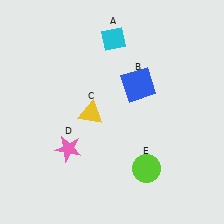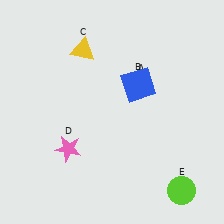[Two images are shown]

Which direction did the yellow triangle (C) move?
The yellow triangle (C) moved up.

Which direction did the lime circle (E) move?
The lime circle (E) moved right.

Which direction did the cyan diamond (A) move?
The cyan diamond (A) moved down.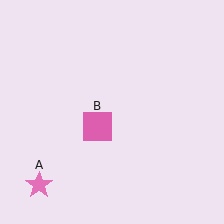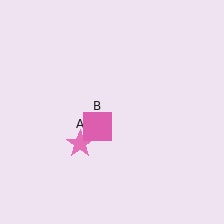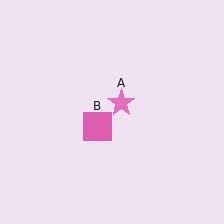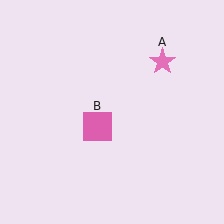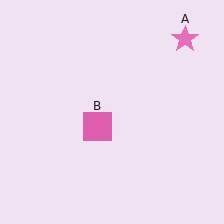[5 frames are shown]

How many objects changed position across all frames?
1 object changed position: pink star (object A).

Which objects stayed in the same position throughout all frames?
Pink square (object B) remained stationary.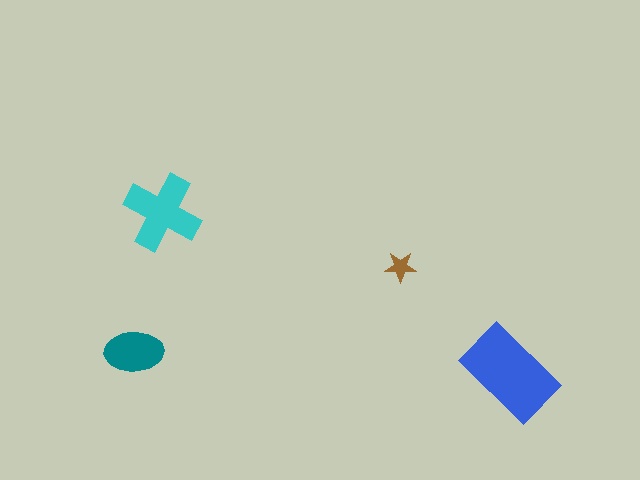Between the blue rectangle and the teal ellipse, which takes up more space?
The blue rectangle.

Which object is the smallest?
The brown star.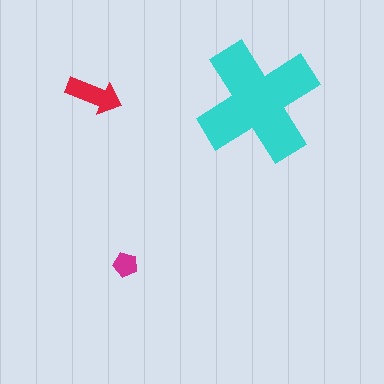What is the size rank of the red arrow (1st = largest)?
2nd.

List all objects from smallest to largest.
The magenta pentagon, the red arrow, the cyan cross.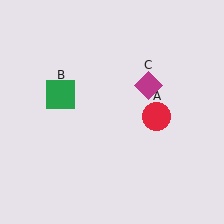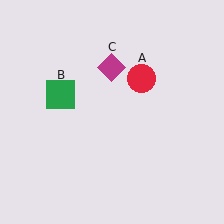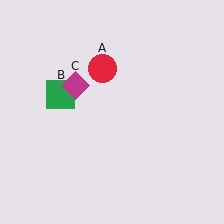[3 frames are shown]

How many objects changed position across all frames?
2 objects changed position: red circle (object A), magenta diamond (object C).